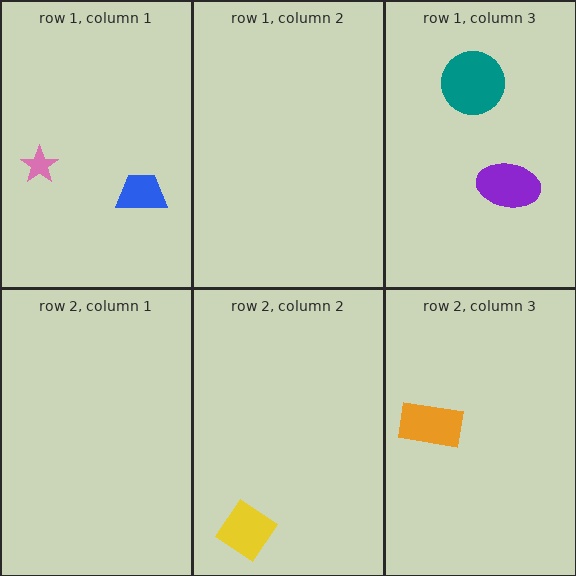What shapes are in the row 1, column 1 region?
The blue trapezoid, the pink star.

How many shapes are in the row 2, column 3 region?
1.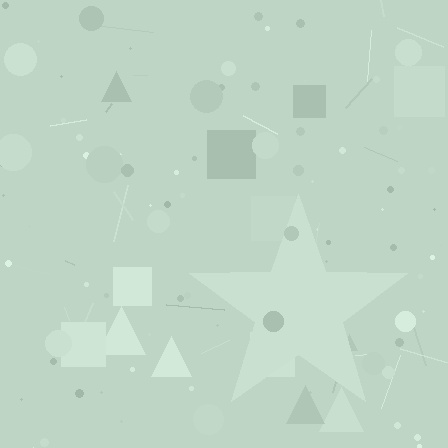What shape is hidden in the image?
A star is hidden in the image.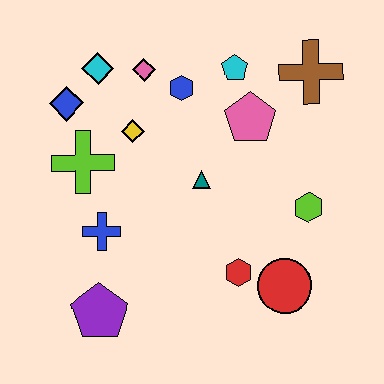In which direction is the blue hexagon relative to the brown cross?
The blue hexagon is to the left of the brown cross.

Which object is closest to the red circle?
The red hexagon is closest to the red circle.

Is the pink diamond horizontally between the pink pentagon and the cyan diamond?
Yes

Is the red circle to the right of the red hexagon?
Yes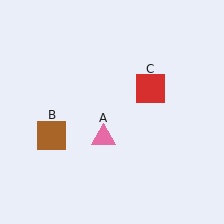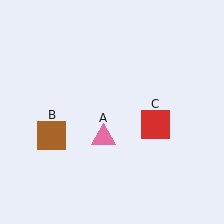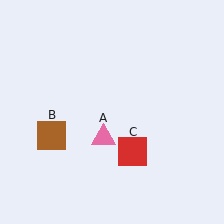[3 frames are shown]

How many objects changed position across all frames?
1 object changed position: red square (object C).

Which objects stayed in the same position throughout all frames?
Pink triangle (object A) and brown square (object B) remained stationary.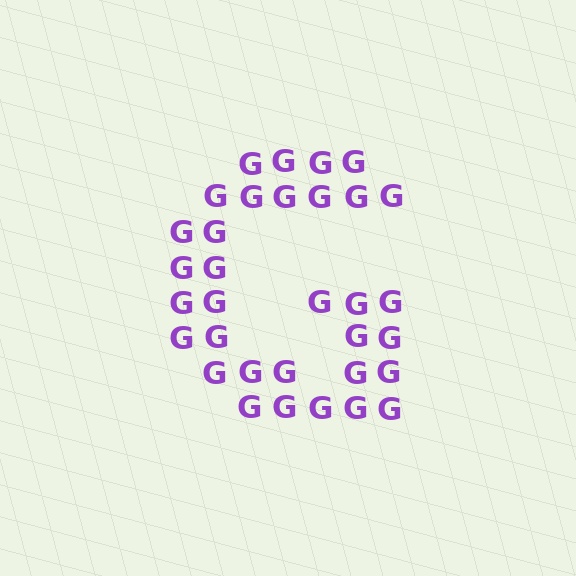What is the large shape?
The large shape is the letter G.